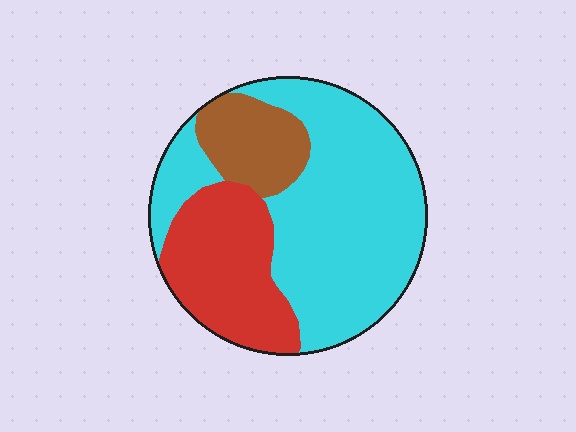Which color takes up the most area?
Cyan, at roughly 60%.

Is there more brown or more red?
Red.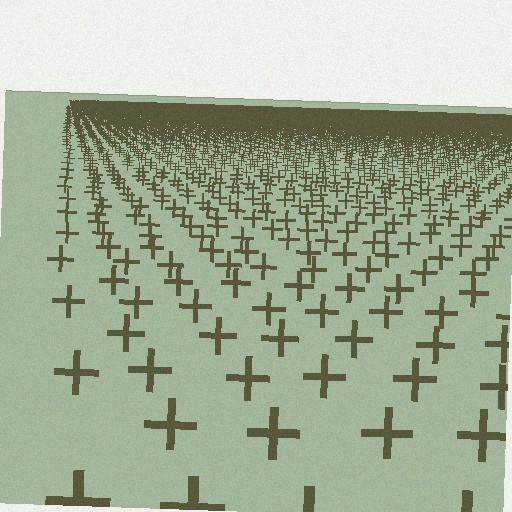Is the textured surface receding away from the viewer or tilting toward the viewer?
The surface is receding away from the viewer. Texture elements get smaller and denser toward the top.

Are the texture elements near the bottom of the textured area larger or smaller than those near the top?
Larger. Near the bottom, elements are closer to the viewer and appear at a bigger on-screen size.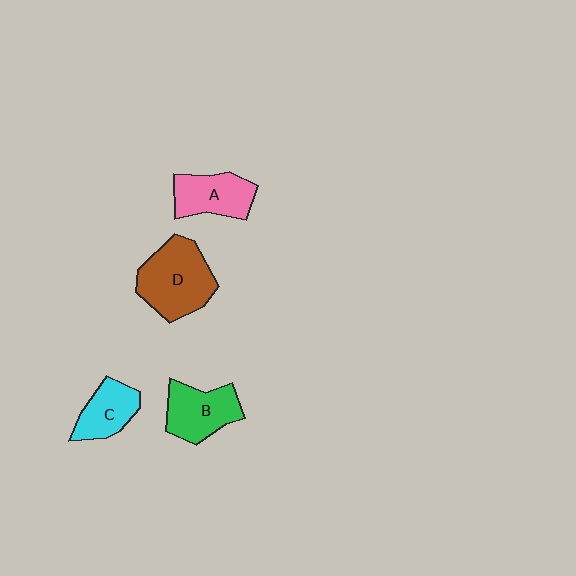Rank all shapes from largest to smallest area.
From largest to smallest: D (brown), B (green), A (pink), C (cyan).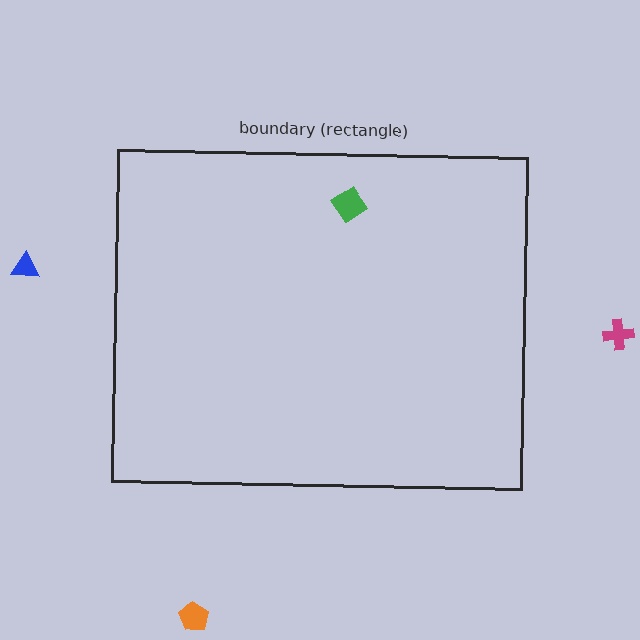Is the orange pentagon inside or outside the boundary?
Outside.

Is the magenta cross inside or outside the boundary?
Outside.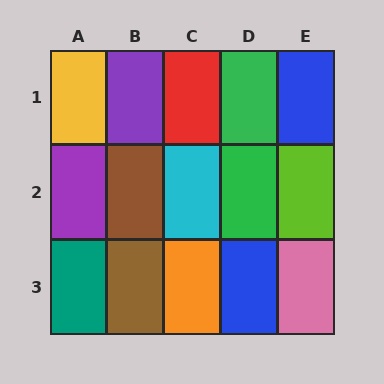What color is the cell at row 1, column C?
Red.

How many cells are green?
2 cells are green.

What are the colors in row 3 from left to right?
Teal, brown, orange, blue, pink.